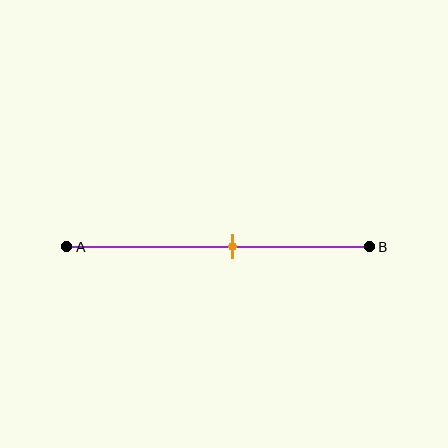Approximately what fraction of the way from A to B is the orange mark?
The orange mark is approximately 55% of the way from A to B.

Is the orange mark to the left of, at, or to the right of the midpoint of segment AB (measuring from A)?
The orange mark is to the right of the midpoint of segment AB.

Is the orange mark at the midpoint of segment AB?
No, the mark is at about 55% from A, not at the 50% midpoint.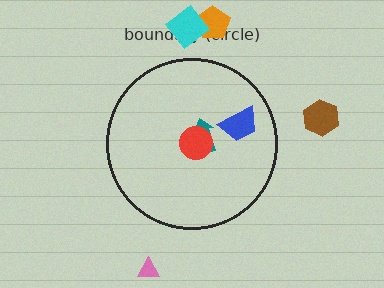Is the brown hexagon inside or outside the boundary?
Outside.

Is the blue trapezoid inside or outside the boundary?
Inside.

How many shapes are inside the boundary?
3 inside, 4 outside.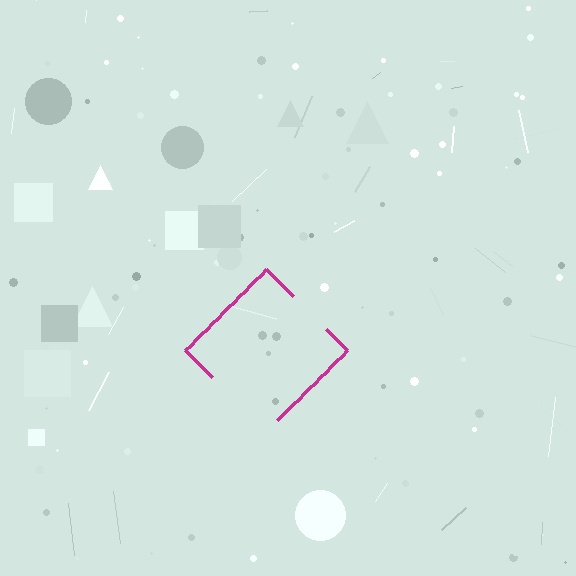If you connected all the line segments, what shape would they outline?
They would outline a diamond.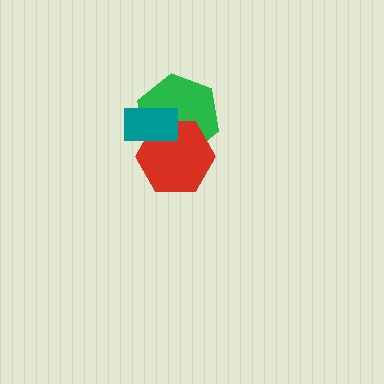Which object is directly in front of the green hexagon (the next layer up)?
The red hexagon is directly in front of the green hexagon.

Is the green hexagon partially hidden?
Yes, it is partially covered by another shape.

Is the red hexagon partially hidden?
Yes, it is partially covered by another shape.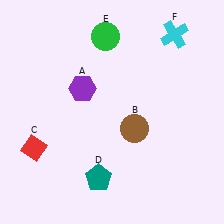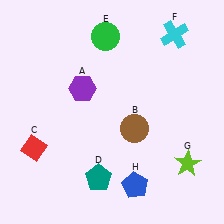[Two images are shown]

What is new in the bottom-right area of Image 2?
A lime star (G) was added in the bottom-right area of Image 2.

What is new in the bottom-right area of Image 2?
A blue pentagon (H) was added in the bottom-right area of Image 2.